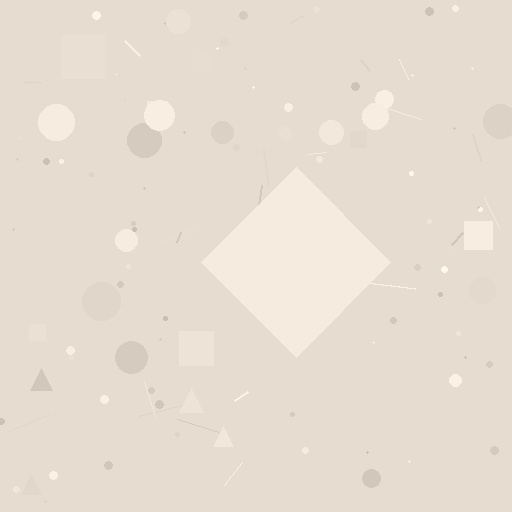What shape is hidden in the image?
A diamond is hidden in the image.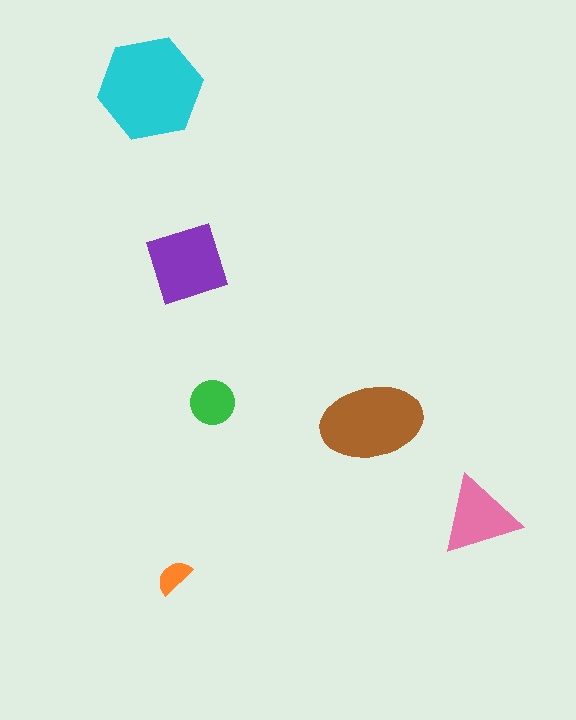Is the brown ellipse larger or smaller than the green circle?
Larger.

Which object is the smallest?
The orange semicircle.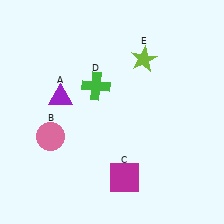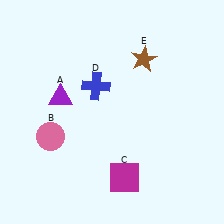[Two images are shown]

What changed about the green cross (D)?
In Image 1, D is green. In Image 2, it changed to blue.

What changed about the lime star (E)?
In Image 1, E is lime. In Image 2, it changed to brown.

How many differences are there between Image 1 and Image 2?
There are 2 differences between the two images.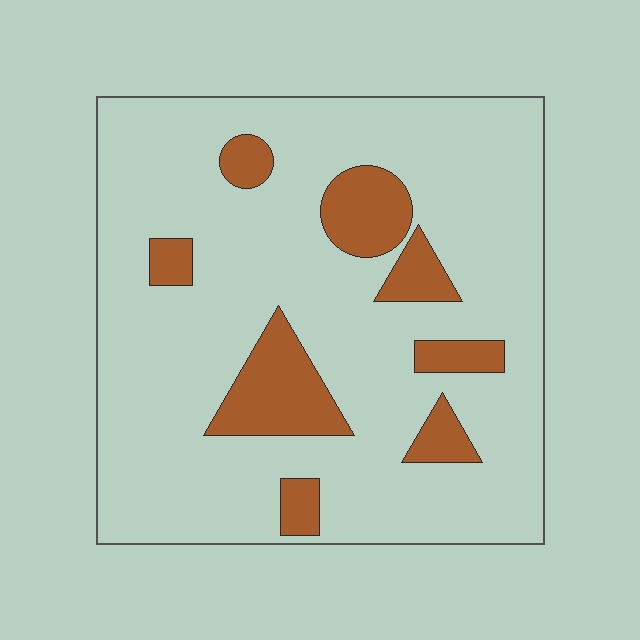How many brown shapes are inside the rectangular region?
8.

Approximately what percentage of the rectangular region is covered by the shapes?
Approximately 15%.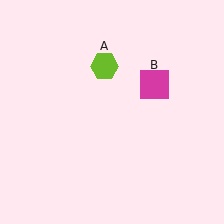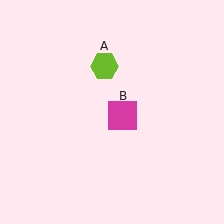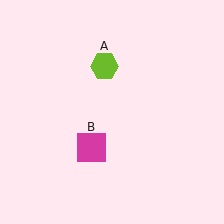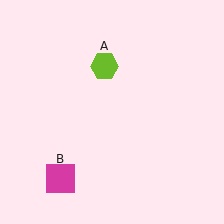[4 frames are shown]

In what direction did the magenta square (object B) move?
The magenta square (object B) moved down and to the left.